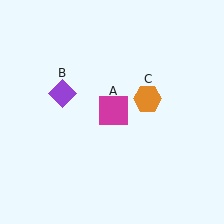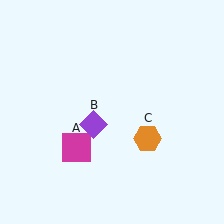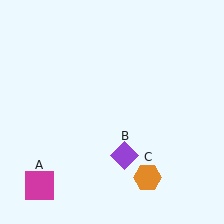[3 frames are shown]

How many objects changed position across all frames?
3 objects changed position: magenta square (object A), purple diamond (object B), orange hexagon (object C).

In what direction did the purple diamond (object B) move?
The purple diamond (object B) moved down and to the right.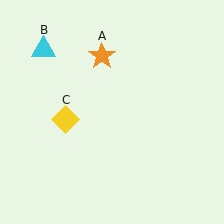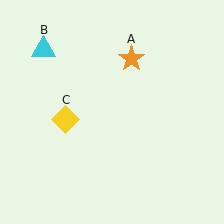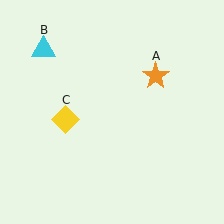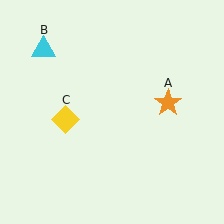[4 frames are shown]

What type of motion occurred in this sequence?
The orange star (object A) rotated clockwise around the center of the scene.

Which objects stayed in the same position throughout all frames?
Cyan triangle (object B) and yellow diamond (object C) remained stationary.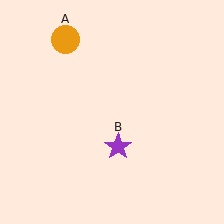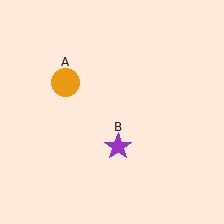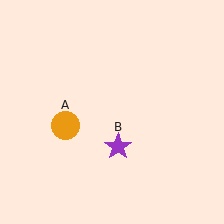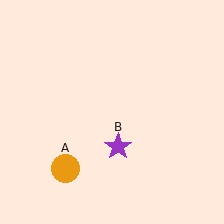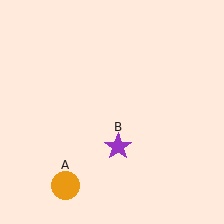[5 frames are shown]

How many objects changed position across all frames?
1 object changed position: orange circle (object A).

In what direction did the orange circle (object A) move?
The orange circle (object A) moved down.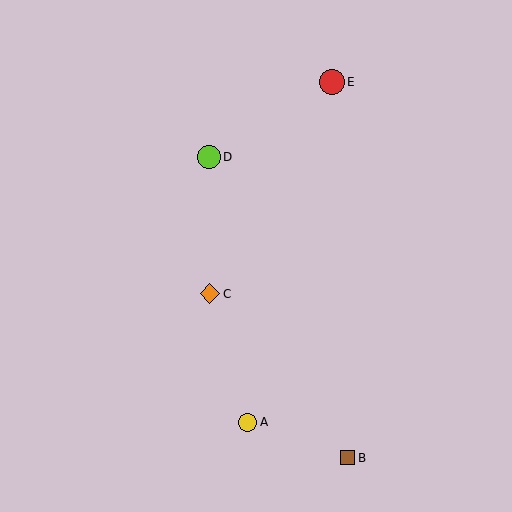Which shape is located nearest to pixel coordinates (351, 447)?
The brown square (labeled B) at (348, 458) is nearest to that location.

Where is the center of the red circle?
The center of the red circle is at (332, 82).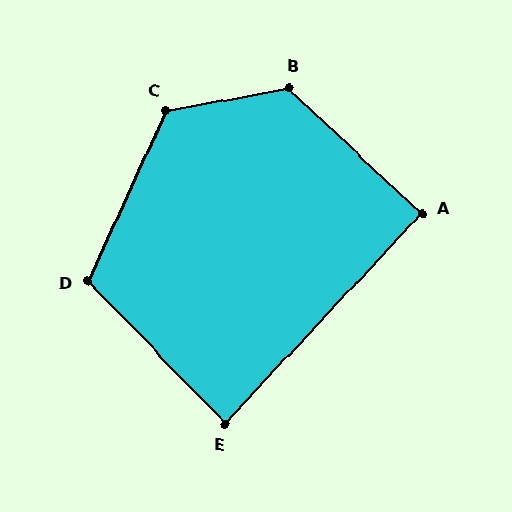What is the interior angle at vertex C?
Approximately 125 degrees (obtuse).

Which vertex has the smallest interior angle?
E, at approximately 87 degrees.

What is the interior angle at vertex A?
Approximately 90 degrees (approximately right).